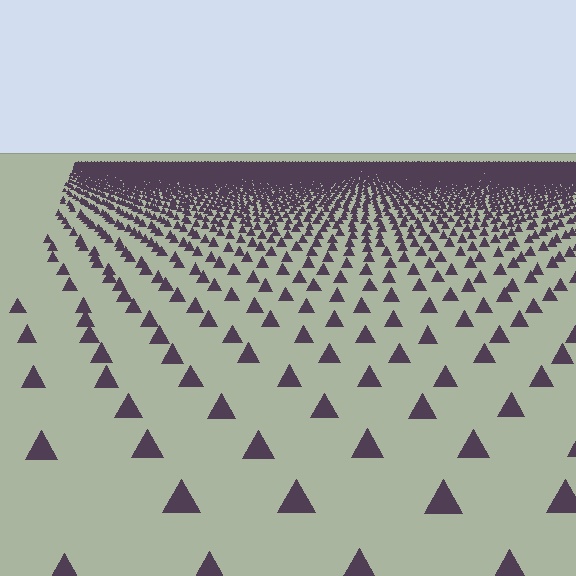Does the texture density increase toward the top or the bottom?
Density increases toward the top.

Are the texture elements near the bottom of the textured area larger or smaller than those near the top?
Larger. Near the bottom, elements are closer to the viewer and appear at a bigger on-screen size.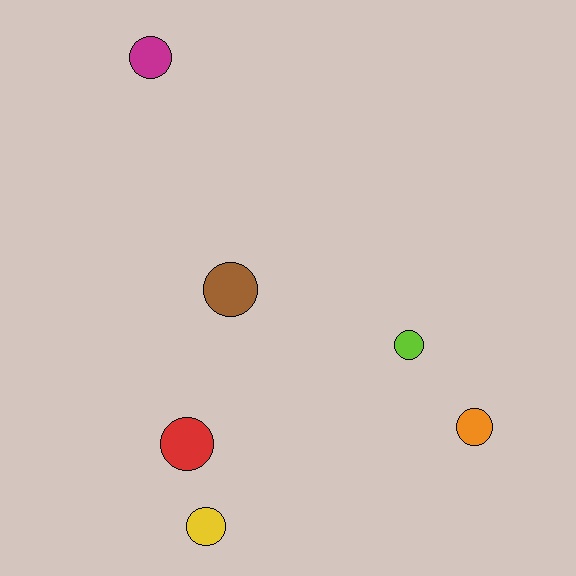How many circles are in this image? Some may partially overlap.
There are 6 circles.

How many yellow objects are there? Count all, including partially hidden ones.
There is 1 yellow object.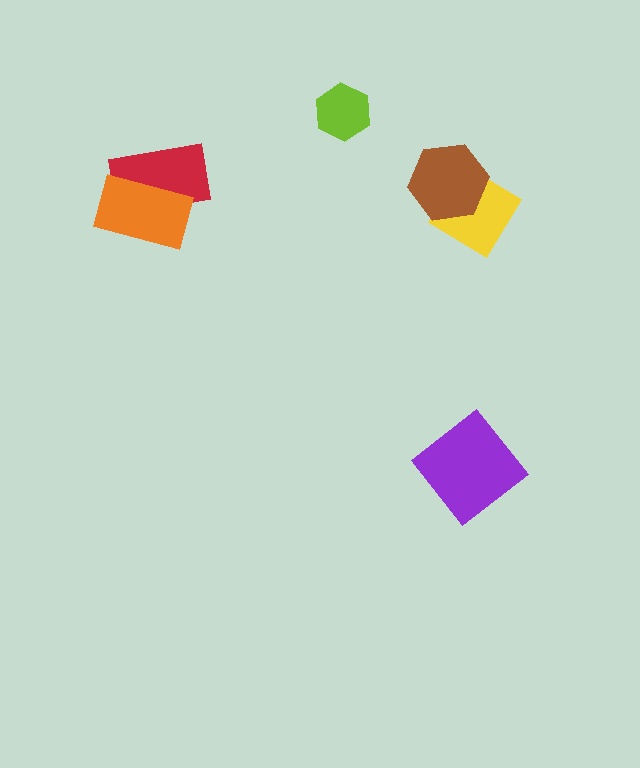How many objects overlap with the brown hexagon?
1 object overlaps with the brown hexagon.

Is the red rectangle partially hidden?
Yes, it is partially covered by another shape.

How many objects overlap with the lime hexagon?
0 objects overlap with the lime hexagon.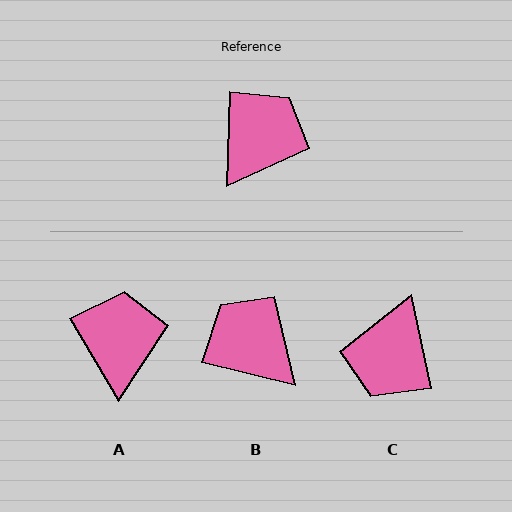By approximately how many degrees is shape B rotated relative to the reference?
Approximately 78 degrees counter-clockwise.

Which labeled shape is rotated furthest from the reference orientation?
C, about 167 degrees away.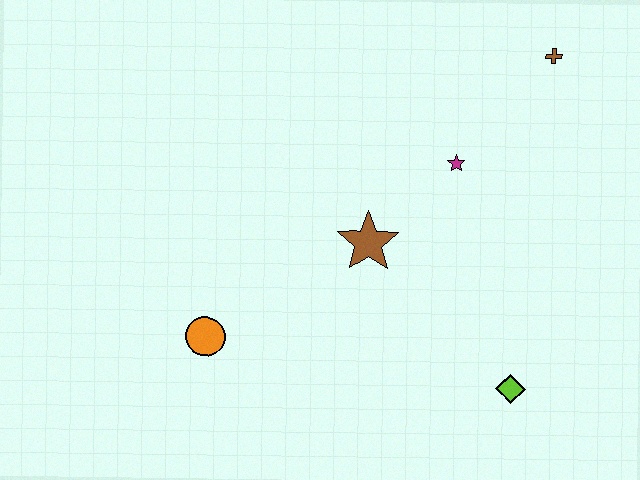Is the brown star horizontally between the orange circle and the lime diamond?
Yes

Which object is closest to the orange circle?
The brown star is closest to the orange circle.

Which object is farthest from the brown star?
The brown cross is farthest from the brown star.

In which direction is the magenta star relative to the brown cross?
The magenta star is below the brown cross.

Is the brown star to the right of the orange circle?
Yes